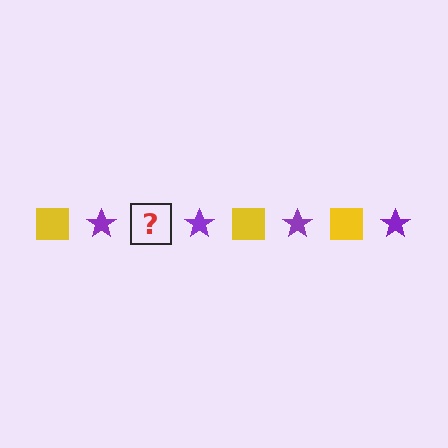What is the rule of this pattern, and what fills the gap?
The rule is that the pattern alternates between yellow square and purple star. The gap should be filled with a yellow square.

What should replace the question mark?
The question mark should be replaced with a yellow square.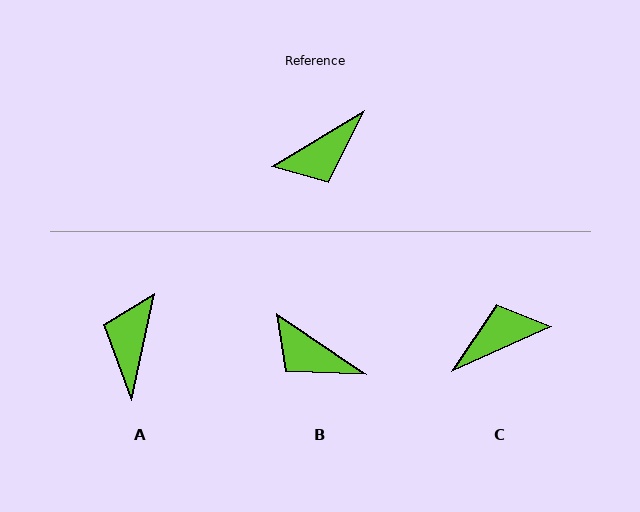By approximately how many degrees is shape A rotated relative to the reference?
Approximately 133 degrees clockwise.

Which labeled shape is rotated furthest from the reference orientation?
C, about 173 degrees away.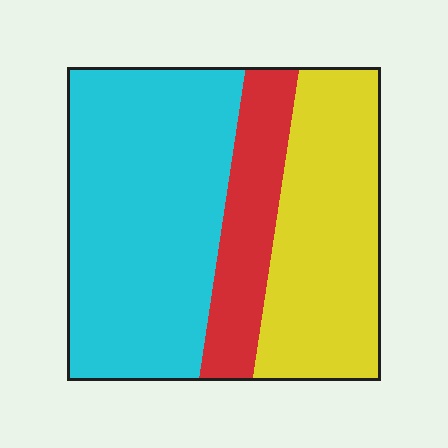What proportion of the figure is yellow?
Yellow takes up about one third (1/3) of the figure.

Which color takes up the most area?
Cyan, at roughly 50%.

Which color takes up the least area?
Red, at roughly 15%.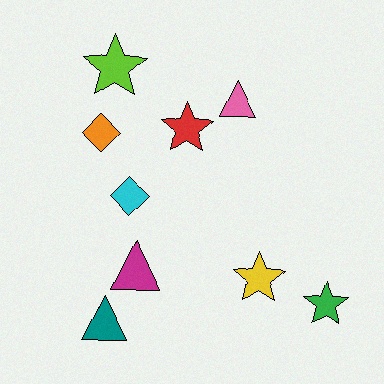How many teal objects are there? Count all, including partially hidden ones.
There is 1 teal object.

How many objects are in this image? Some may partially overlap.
There are 9 objects.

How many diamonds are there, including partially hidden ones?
There are 2 diamonds.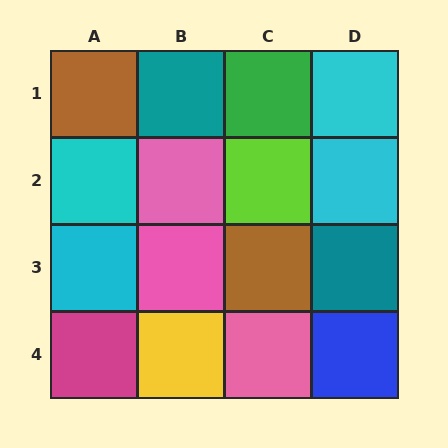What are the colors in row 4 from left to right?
Magenta, yellow, pink, blue.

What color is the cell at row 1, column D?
Cyan.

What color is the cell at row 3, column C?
Brown.